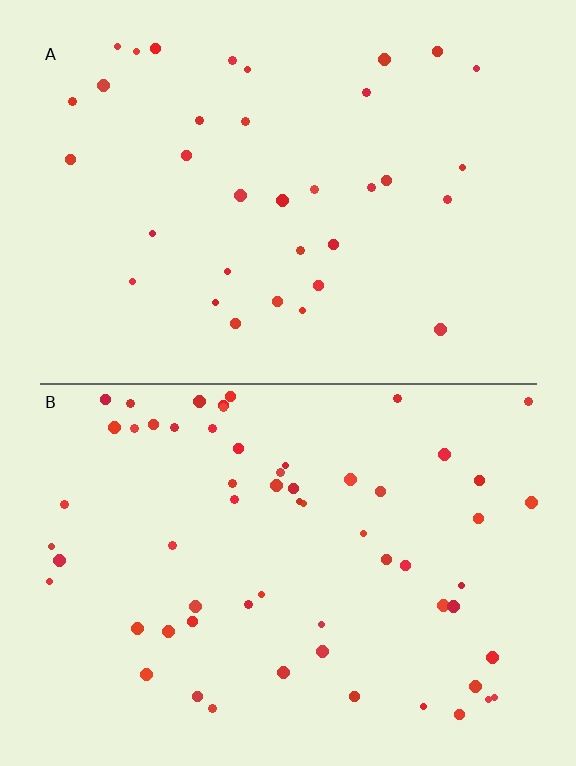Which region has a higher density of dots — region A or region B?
B (the bottom).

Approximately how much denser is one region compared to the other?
Approximately 1.7× — region B over region A.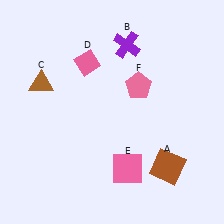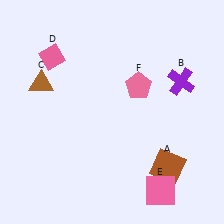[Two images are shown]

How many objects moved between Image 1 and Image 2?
3 objects moved between the two images.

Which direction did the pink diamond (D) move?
The pink diamond (D) moved left.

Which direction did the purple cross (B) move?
The purple cross (B) moved right.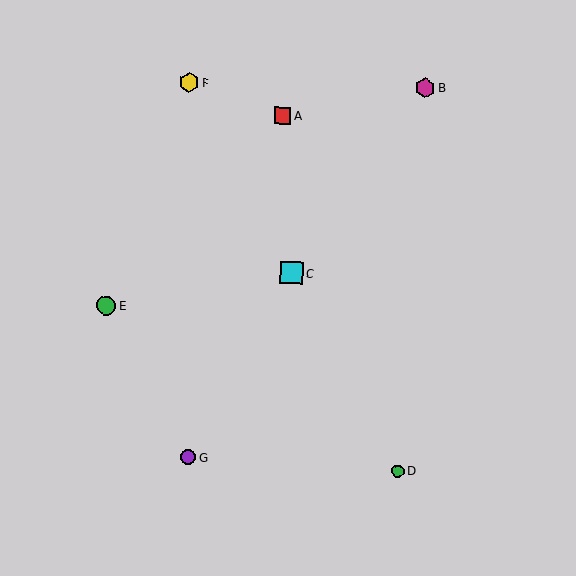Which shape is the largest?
The cyan square (labeled C) is the largest.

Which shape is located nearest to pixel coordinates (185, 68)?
The yellow hexagon (labeled F) at (189, 82) is nearest to that location.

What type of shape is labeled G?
Shape G is a purple circle.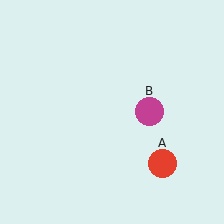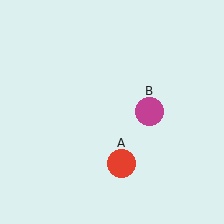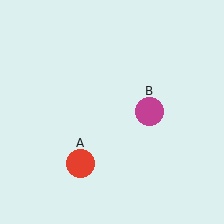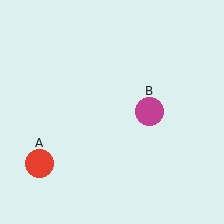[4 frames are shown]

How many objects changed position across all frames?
1 object changed position: red circle (object A).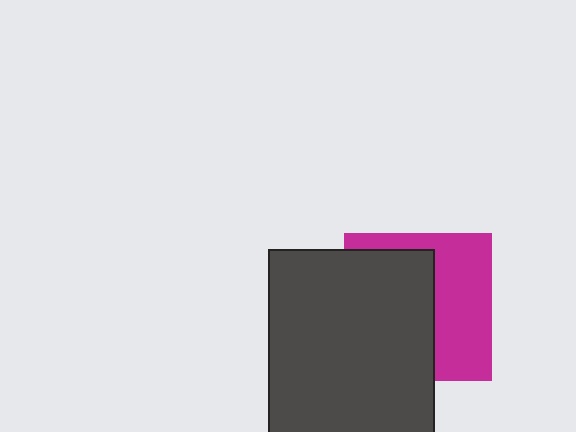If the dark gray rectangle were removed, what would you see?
You would see the complete magenta square.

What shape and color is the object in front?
The object in front is a dark gray rectangle.